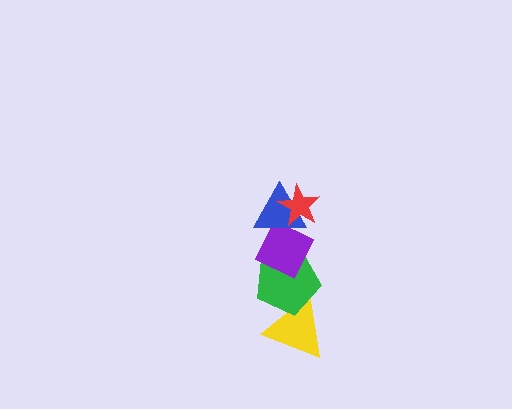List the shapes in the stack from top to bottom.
From top to bottom: the red star, the blue triangle, the purple diamond, the green pentagon, the yellow triangle.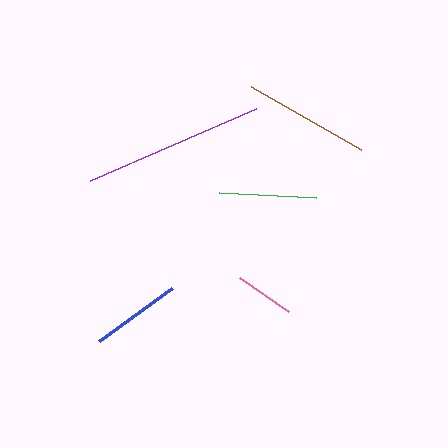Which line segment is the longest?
The purple line is the longest at approximately 181 pixels.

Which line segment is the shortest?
The pink line is the shortest at approximately 60 pixels.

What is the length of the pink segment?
The pink segment is approximately 60 pixels long.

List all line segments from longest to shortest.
From longest to shortest: purple, brown, green, blue, pink.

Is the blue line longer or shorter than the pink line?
The blue line is longer than the pink line.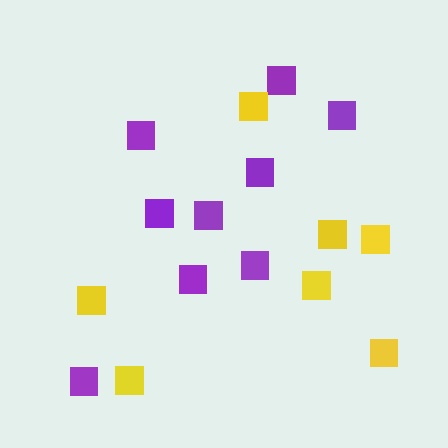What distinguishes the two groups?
There are 2 groups: one group of purple squares (9) and one group of yellow squares (7).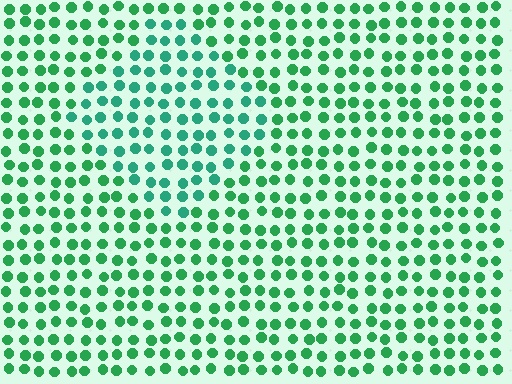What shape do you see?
I see a diamond.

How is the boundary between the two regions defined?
The boundary is defined purely by a slight shift in hue (about 22 degrees). Spacing, size, and orientation are identical on both sides.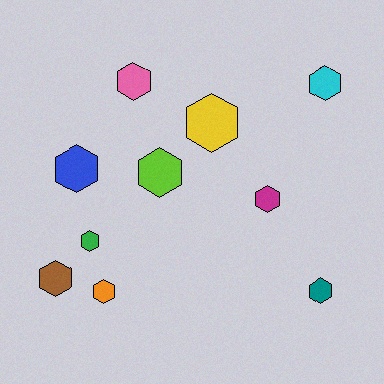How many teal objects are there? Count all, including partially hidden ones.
There is 1 teal object.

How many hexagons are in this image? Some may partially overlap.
There are 10 hexagons.